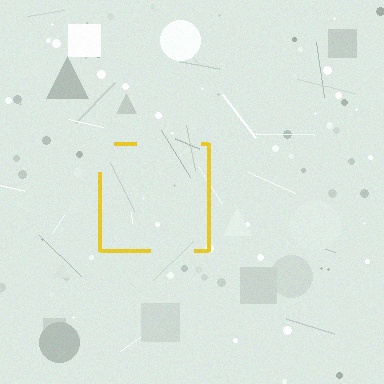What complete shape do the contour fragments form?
The contour fragments form a square.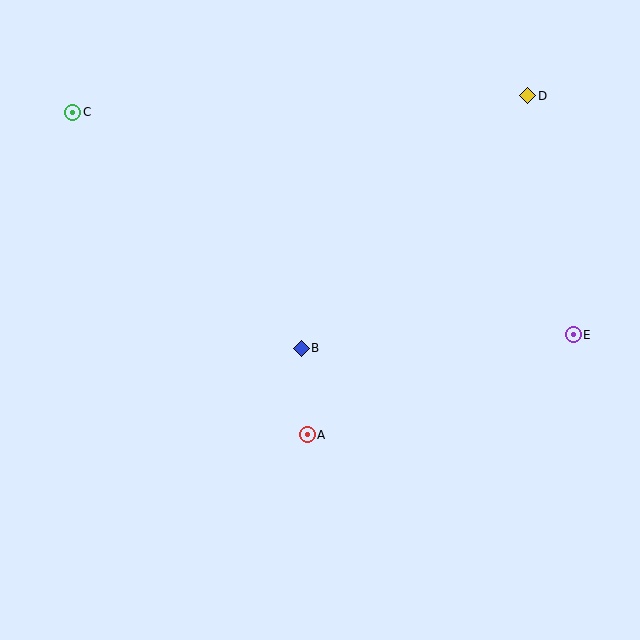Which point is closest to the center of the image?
Point B at (301, 348) is closest to the center.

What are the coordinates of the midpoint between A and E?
The midpoint between A and E is at (440, 385).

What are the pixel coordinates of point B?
Point B is at (301, 348).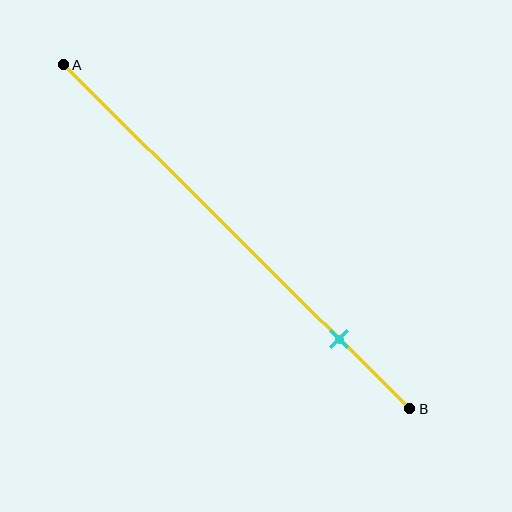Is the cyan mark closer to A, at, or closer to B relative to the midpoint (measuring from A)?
The cyan mark is closer to point B than the midpoint of segment AB.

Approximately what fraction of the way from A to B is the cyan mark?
The cyan mark is approximately 80% of the way from A to B.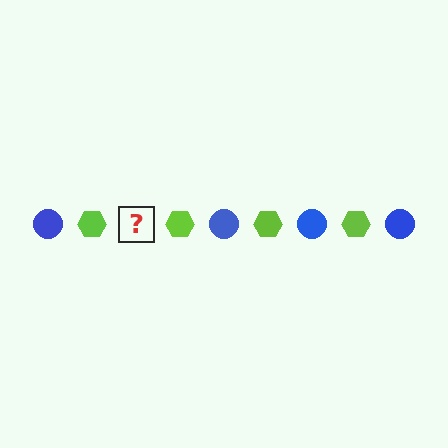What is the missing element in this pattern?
The missing element is a blue circle.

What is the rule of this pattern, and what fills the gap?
The rule is that the pattern alternates between blue circle and lime hexagon. The gap should be filled with a blue circle.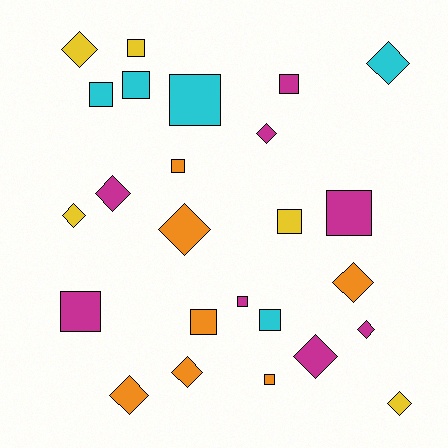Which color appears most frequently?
Magenta, with 8 objects.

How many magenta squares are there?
There are 4 magenta squares.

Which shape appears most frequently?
Square, with 13 objects.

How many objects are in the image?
There are 25 objects.